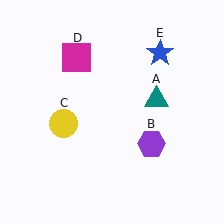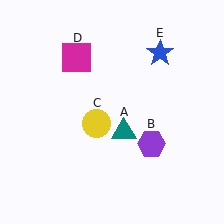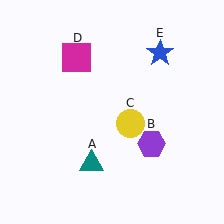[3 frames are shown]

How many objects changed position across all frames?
2 objects changed position: teal triangle (object A), yellow circle (object C).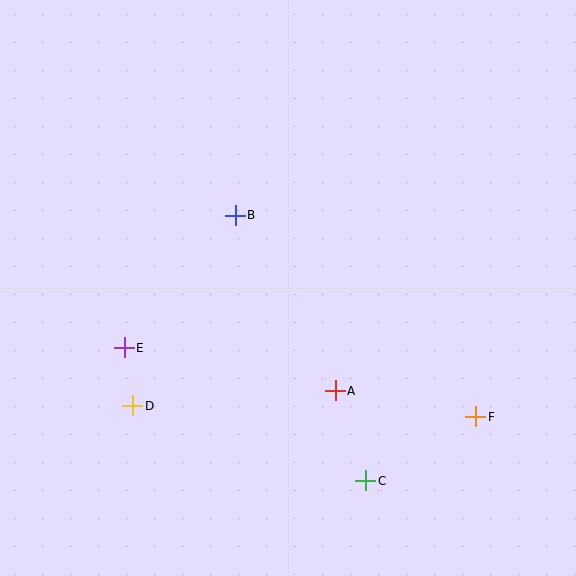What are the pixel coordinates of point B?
Point B is at (235, 215).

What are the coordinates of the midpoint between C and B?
The midpoint between C and B is at (300, 348).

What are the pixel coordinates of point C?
Point C is at (366, 481).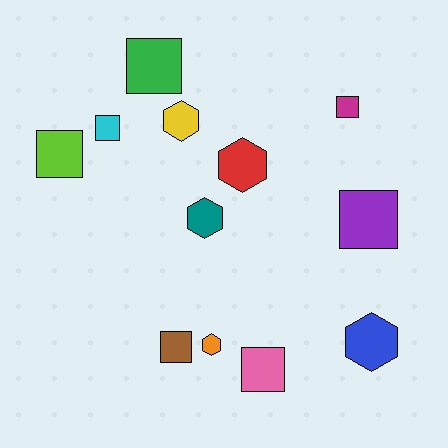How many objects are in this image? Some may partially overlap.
There are 12 objects.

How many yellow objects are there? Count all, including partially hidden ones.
There is 1 yellow object.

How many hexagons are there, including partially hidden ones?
There are 5 hexagons.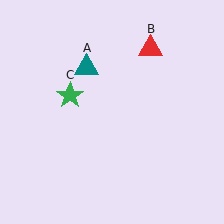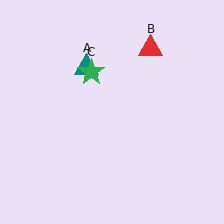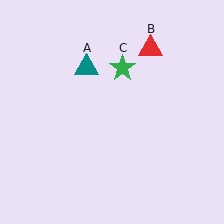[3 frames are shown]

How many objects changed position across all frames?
1 object changed position: green star (object C).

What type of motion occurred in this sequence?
The green star (object C) rotated clockwise around the center of the scene.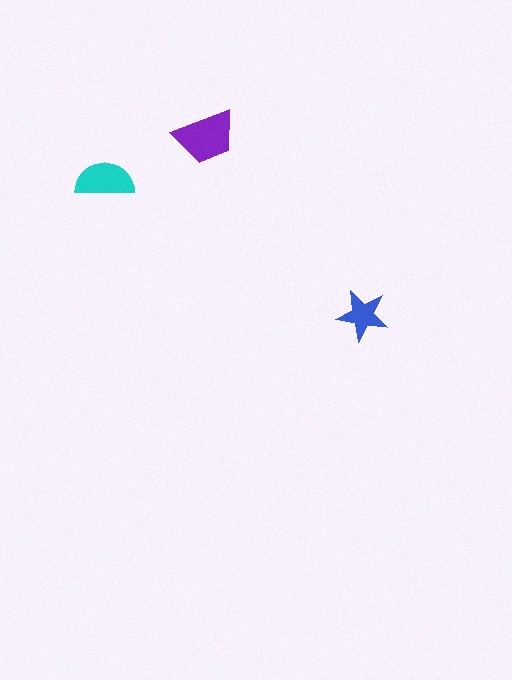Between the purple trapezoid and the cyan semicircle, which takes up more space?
The purple trapezoid.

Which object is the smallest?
The blue star.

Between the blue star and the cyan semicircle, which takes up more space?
The cyan semicircle.